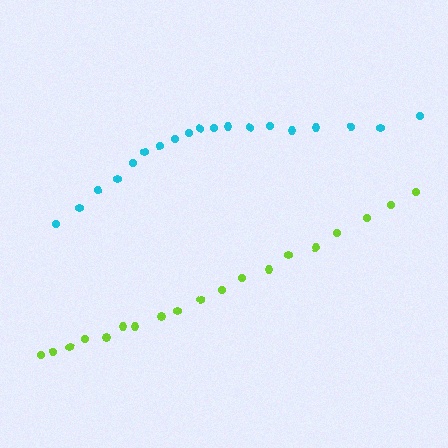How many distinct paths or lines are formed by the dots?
There are 2 distinct paths.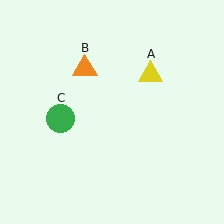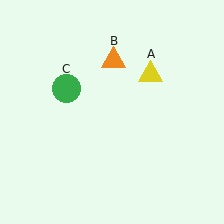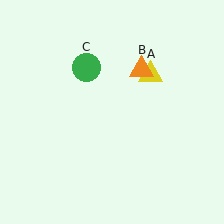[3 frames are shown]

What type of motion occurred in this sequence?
The orange triangle (object B), green circle (object C) rotated clockwise around the center of the scene.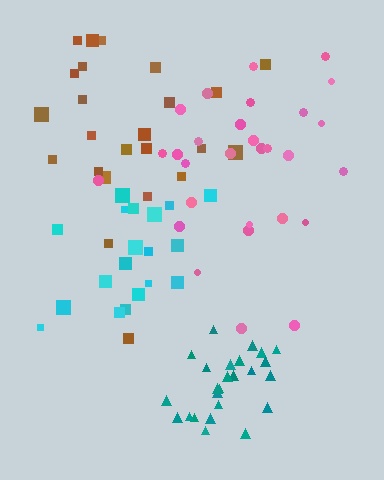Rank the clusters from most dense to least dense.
teal, cyan, pink, brown.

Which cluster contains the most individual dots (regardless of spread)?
Pink (30).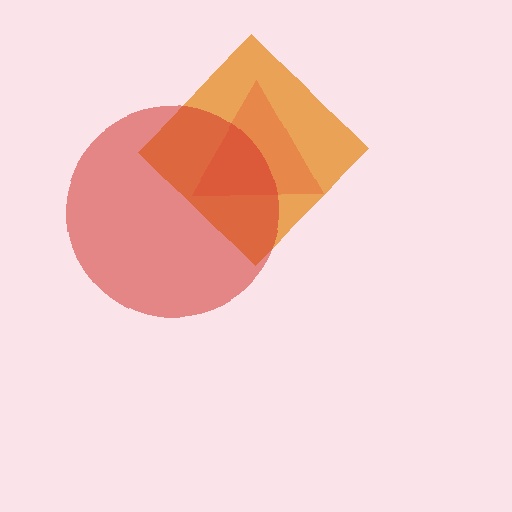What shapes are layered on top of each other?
The layered shapes are: a pink triangle, an orange diamond, a red circle.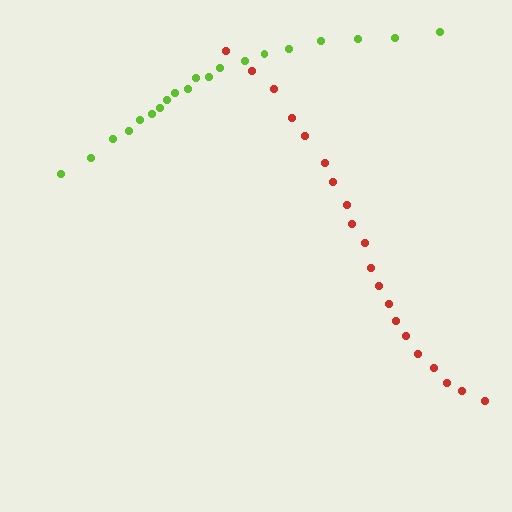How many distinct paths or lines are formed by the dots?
There are 2 distinct paths.